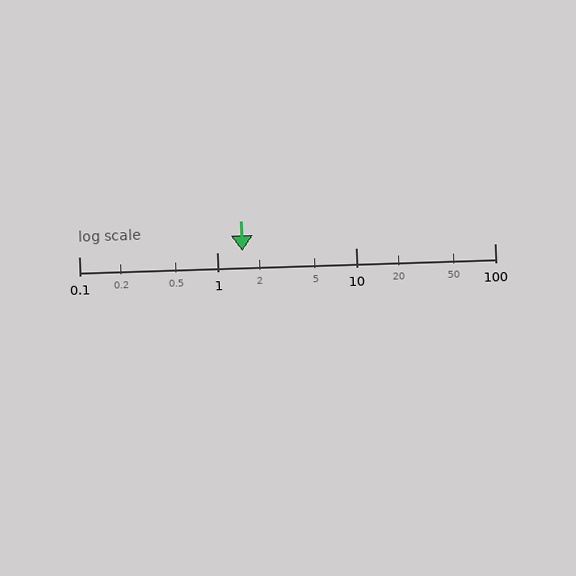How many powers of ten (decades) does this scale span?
The scale spans 3 decades, from 0.1 to 100.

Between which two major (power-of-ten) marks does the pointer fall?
The pointer is between 1 and 10.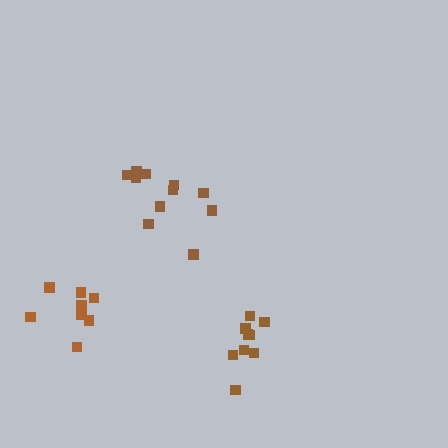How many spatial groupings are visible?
There are 3 spatial groupings.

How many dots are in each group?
Group 1: 9 dots, Group 2: 11 dots, Group 3: 8 dots (28 total).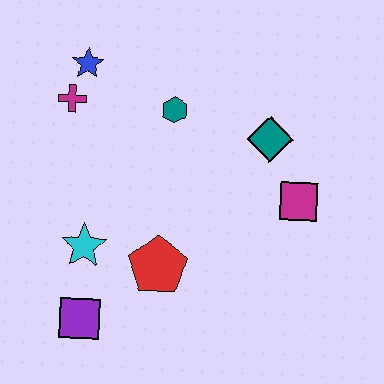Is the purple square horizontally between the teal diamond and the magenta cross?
Yes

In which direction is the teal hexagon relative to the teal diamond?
The teal hexagon is to the left of the teal diamond.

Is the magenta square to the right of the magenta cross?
Yes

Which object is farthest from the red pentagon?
The blue star is farthest from the red pentagon.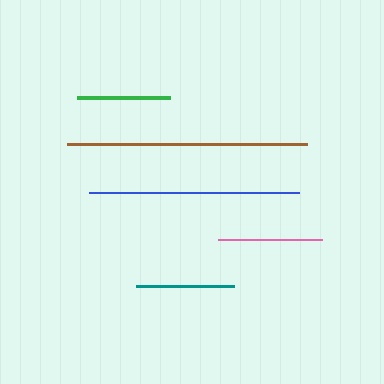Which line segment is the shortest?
The green line is the shortest at approximately 93 pixels.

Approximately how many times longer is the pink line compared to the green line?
The pink line is approximately 1.1 times the length of the green line.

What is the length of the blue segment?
The blue segment is approximately 210 pixels long.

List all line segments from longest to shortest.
From longest to shortest: brown, blue, pink, teal, green.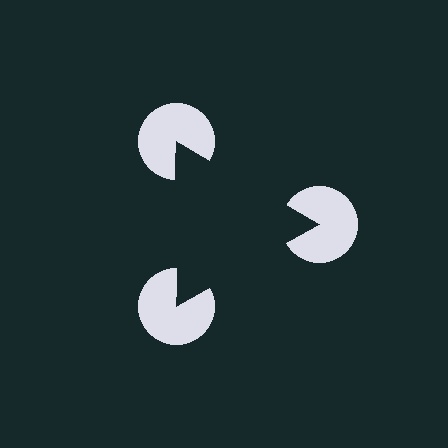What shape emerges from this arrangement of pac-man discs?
An illusory triangle — its edges are inferred from the aligned wedge cuts in the pac-man discs, not physically drawn.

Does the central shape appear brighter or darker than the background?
It typically appears slightly darker than the background, even though no actual brightness change is drawn.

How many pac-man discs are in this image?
There are 3 — one at each vertex of the illusory triangle.